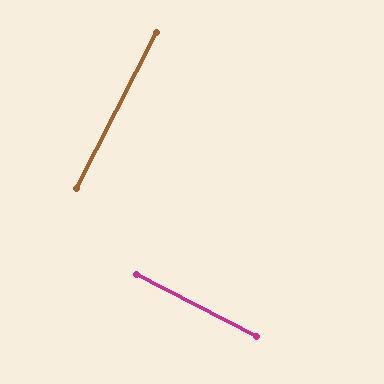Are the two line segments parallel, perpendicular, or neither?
Perpendicular — they meet at approximately 90°.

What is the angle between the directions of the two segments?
Approximately 90 degrees.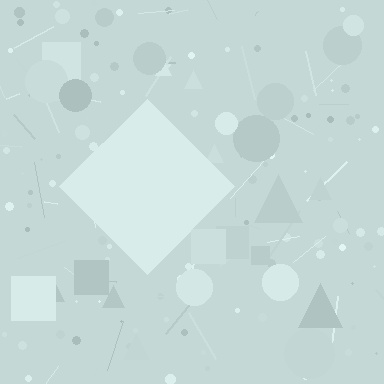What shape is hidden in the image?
A diamond is hidden in the image.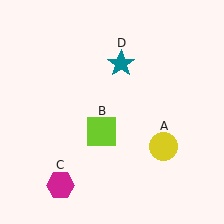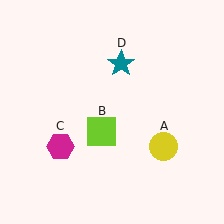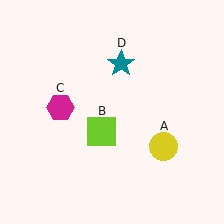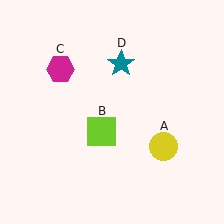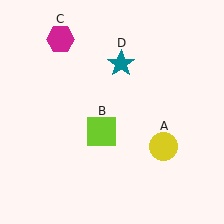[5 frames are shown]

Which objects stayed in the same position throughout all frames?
Yellow circle (object A) and lime square (object B) and teal star (object D) remained stationary.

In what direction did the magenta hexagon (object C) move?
The magenta hexagon (object C) moved up.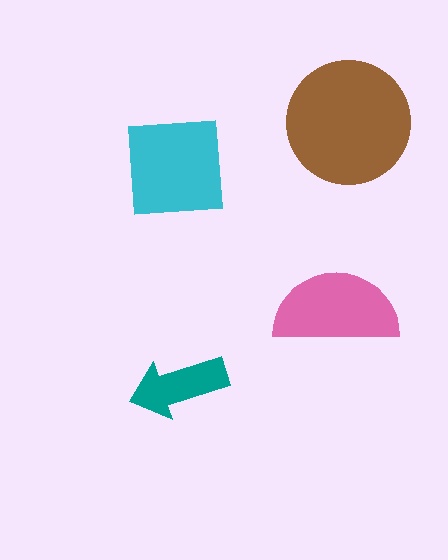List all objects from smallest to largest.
The teal arrow, the pink semicircle, the cyan square, the brown circle.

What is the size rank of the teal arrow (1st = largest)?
4th.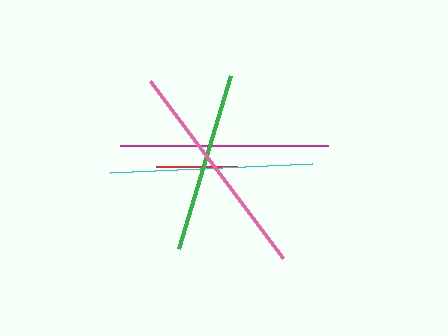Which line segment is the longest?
The pink line is the longest at approximately 221 pixels.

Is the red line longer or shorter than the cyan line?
The cyan line is longer than the red line.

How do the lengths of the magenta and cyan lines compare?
The magenta and cyan lines are approximately the same length.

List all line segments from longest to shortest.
From longest to shortest: pink, magenta, cyan, green, red.